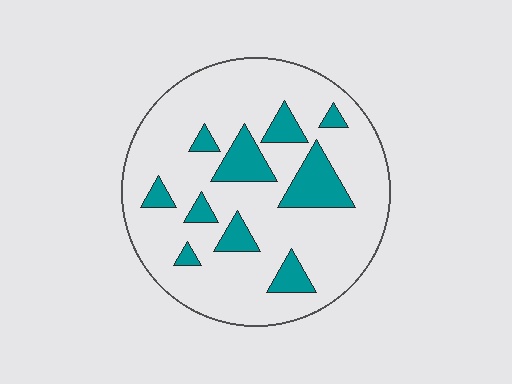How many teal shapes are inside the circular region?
10.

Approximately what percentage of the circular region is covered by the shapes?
Approximately 20%.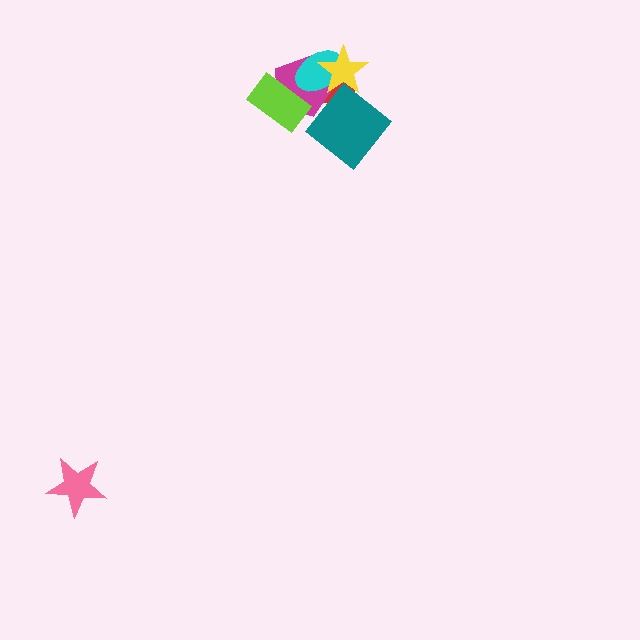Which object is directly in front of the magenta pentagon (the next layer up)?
The cyan ellipse is directly in front of the magenta pentagon.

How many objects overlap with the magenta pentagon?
5 objects overlap with the magenta pentagon.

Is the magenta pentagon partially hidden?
Yes, it is partially covered by another shape.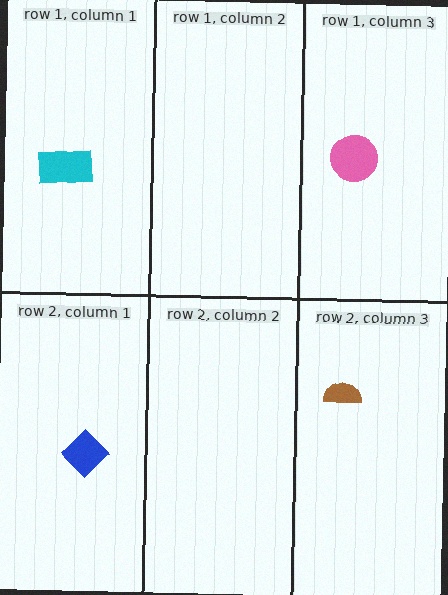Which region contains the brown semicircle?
The row 2, column 3 region.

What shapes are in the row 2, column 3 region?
The brown semicircle.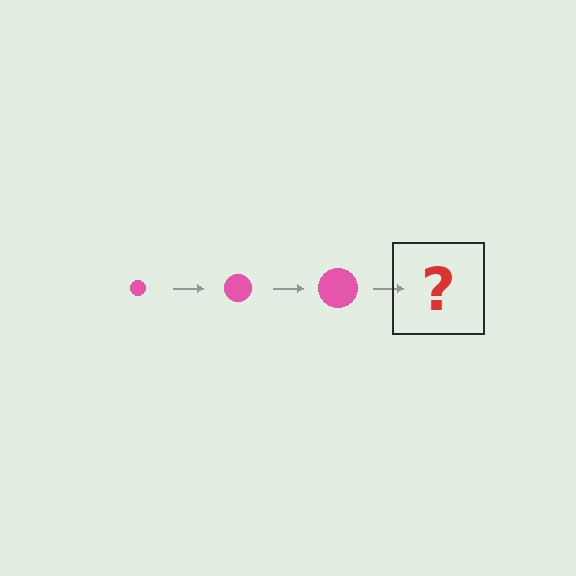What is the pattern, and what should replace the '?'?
The pattern is that the circle gets progressively larger each step. The '?' should be a pink circle, larger than the previous one.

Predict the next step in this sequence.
The next step is a pink circle, larger than the previous one.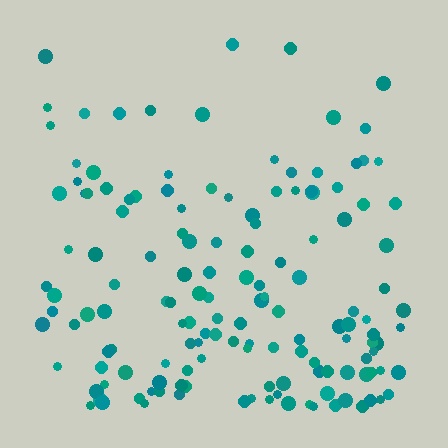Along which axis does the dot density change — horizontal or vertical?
Vertical.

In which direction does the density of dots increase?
From top to bottom, with the bottom side densest.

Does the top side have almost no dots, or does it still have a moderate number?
Still a moderate number, just noticeably fewer than the bottom.